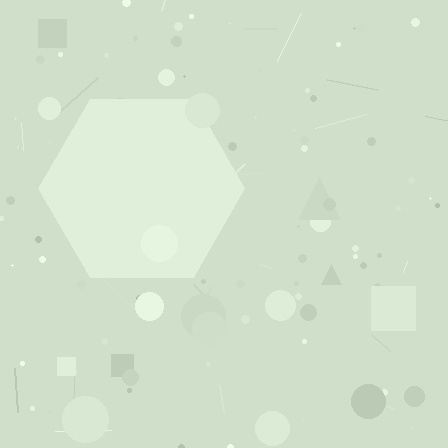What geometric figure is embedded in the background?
A hexagon is embedded in the background.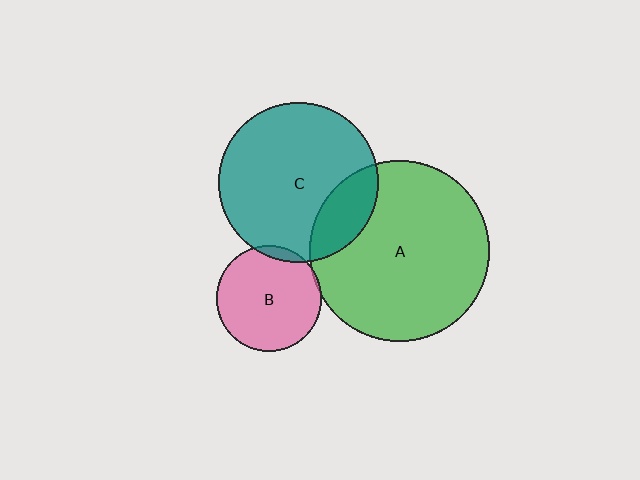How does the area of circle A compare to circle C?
Approximately 1.3 times.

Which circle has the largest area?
Circle A (green).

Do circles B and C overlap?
Yes.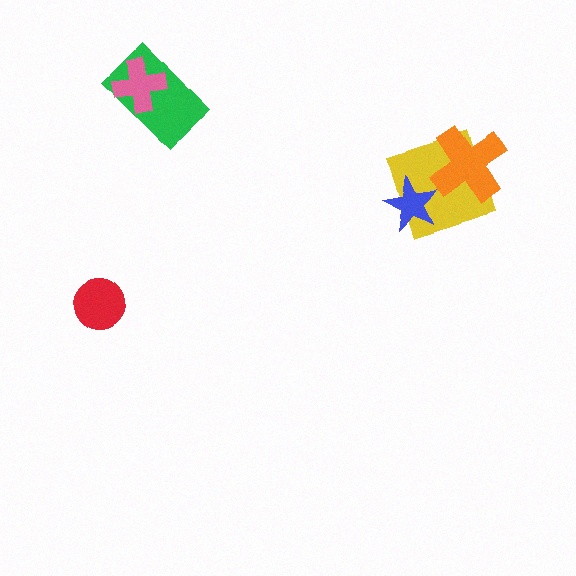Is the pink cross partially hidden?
No, no other shape covers it.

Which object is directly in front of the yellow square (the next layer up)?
The blue star is directly in front of the yellow square.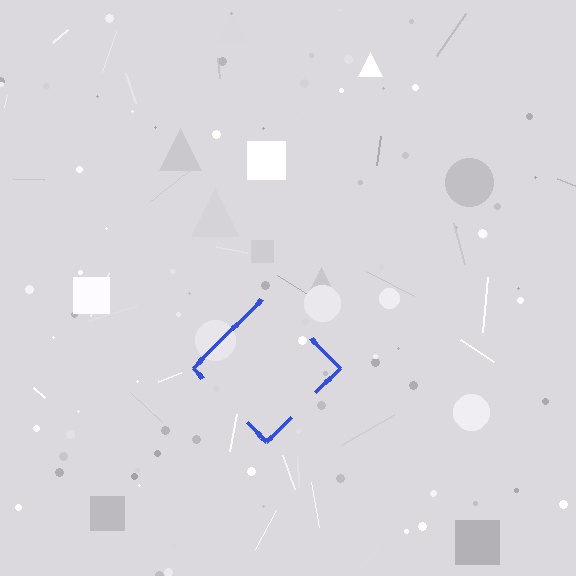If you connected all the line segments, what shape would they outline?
They would outline a diamond.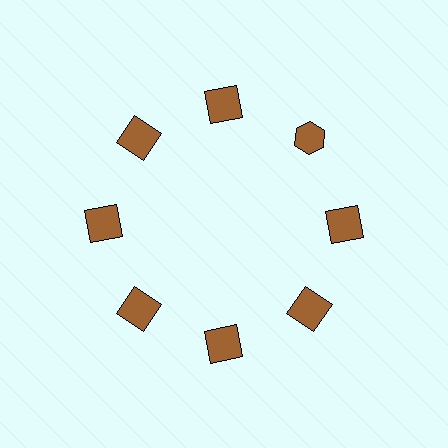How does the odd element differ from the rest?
It has a different shape: hexagon instead of square.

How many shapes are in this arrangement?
There are 8 shapes arranged in a ring pattern.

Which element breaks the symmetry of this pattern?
The brown hexagon at roughly the 2 o'clock position breaks the symmetry. All other shapes are brown squares.